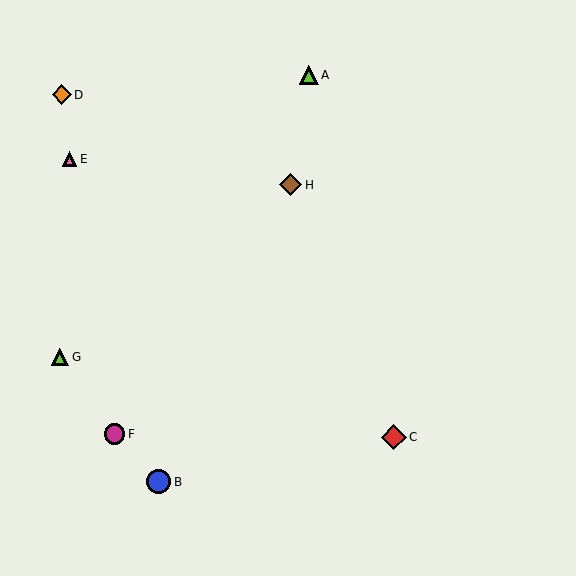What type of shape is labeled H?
Shape H is a brown diamond.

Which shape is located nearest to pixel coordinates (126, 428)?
The magenta circle (labeled F) at (115, 434) is nearest to that location.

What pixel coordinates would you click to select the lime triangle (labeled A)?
Click at (309, 75) to select the lime triangle A.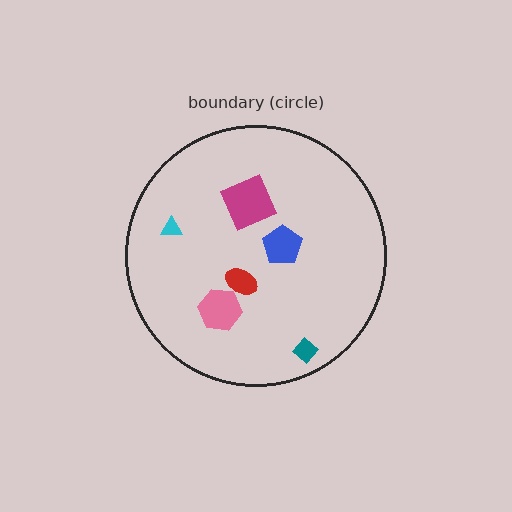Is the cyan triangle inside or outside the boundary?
Inside.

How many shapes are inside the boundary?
6 inside, 0 outside.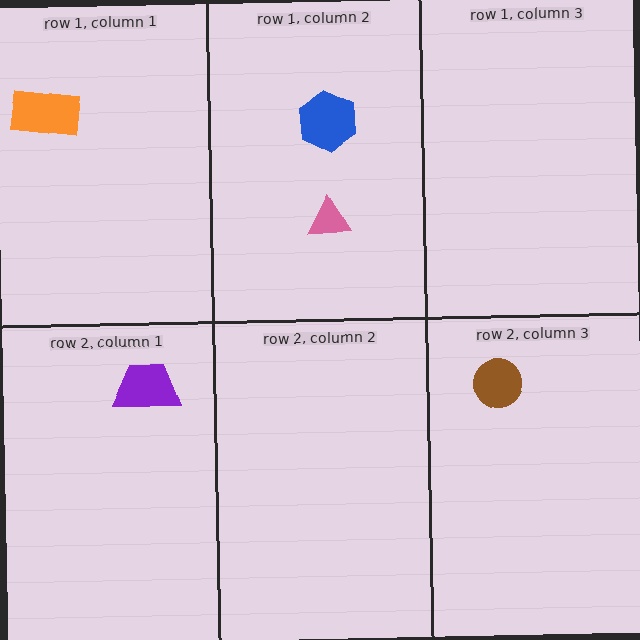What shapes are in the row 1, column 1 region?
The orange rectangle.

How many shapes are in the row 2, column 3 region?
1.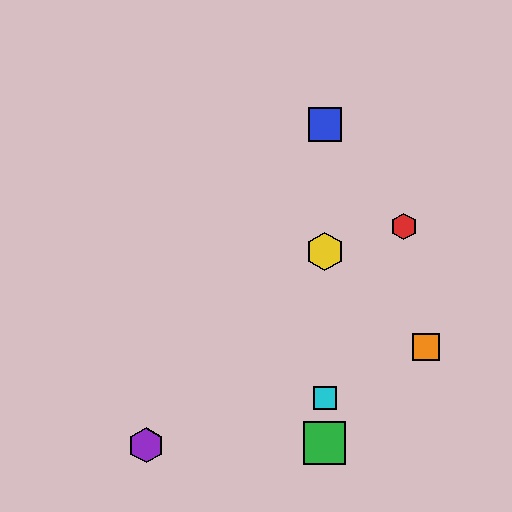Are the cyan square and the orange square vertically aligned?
No, the cyan square is at x≈325 and the orange square is at x≈426.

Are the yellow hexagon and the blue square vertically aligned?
Yes, both are at x≈325.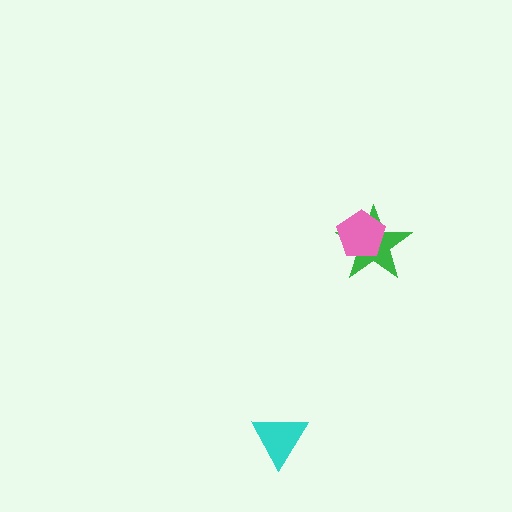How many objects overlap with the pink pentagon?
1 object overlaps with the pink pentagon.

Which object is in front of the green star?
The pink pentagon is in front of the green star.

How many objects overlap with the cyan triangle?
0 objects overlap with the cyan triangle.